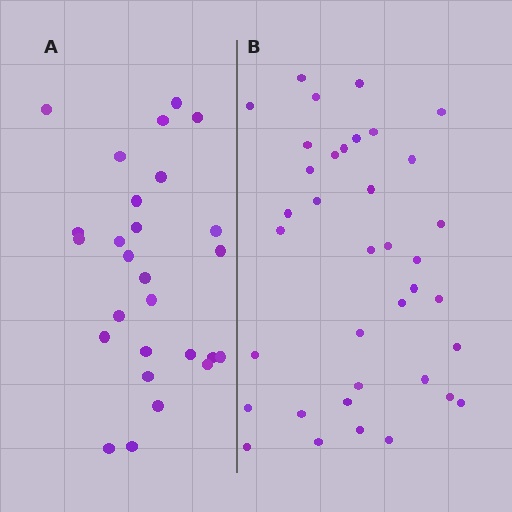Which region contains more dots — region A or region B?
Region B (the right region) has more dots.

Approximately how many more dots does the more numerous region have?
Region B has roughly 10 or so more dots than region A.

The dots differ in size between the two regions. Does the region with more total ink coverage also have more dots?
No. Region A has more total ink coverage because its dots are larger, but region B actually contains more individual dots. Total area can be misleading — the number of items is what matters here.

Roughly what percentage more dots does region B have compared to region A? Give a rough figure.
About 35% more.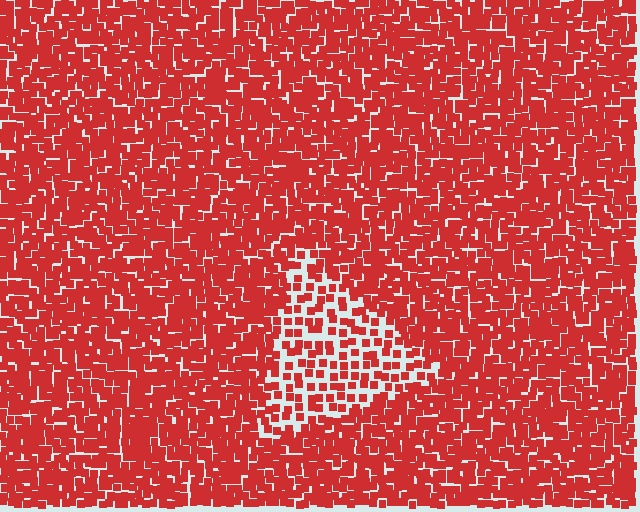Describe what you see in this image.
The image contains small red elements arranged at two different densities. A triangle-shaped region is visible where the elements are less densely packed than the surrounding area.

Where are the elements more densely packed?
The elements are more densely packed outside the triangle boundary.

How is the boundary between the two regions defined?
The boundary is defined by a change in element density (approximately 2.1x ratio). All elements are the same color, size, and shape.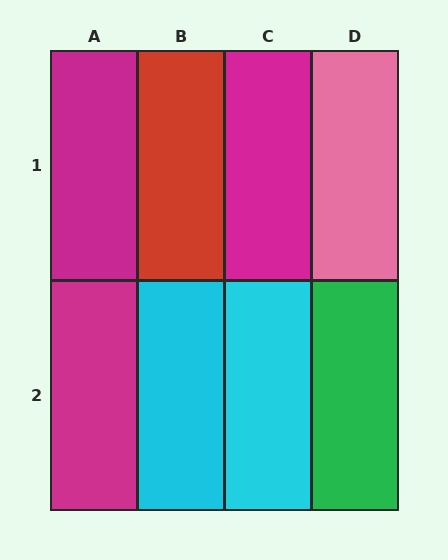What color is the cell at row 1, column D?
Pink.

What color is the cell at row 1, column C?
Magenta.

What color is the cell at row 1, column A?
Magenta.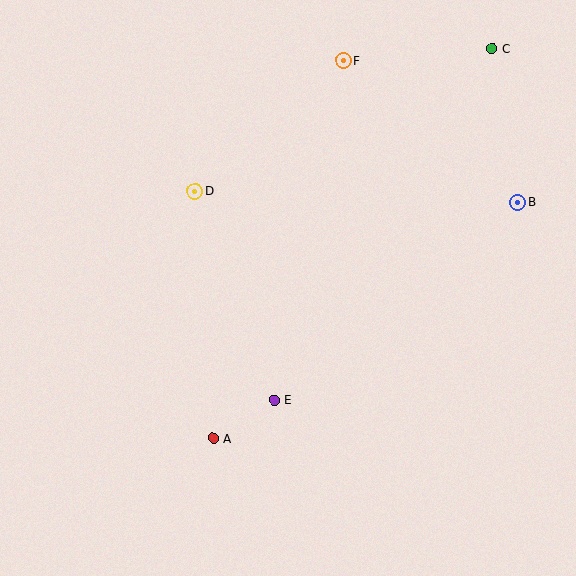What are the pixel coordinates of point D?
Point D is at (195, 191).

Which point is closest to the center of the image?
Point E at (274, 400) is closest to the center.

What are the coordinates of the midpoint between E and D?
The midpoint between E and D is at (235, 295).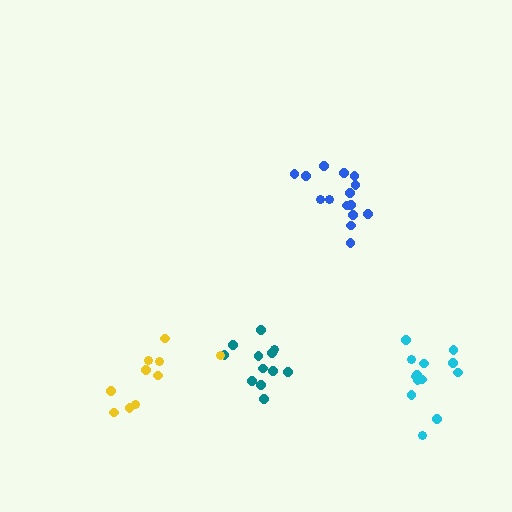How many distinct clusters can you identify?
There are 4 distinct clusters.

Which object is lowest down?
The yellow cluster is bottommost.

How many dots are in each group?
Group 1: 15 dots, Group 2: 13 dots, Group 3: 13 dots, Group 4: 10 dots (51 total).